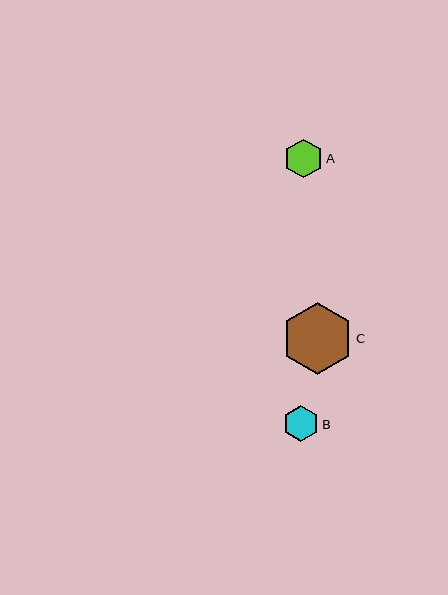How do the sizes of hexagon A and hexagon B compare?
Hexagon A and hexagon B are approximately the same size.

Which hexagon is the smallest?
Hexagon B is the smallest with a size of approximately 36 pixels.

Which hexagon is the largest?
Hexagon C is the largest with a size of approximately 72 pixels.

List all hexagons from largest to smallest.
From largest to smallest: C, A, B.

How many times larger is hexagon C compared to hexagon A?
Hexagon C is approximately 1.8 times the size of hexagon A.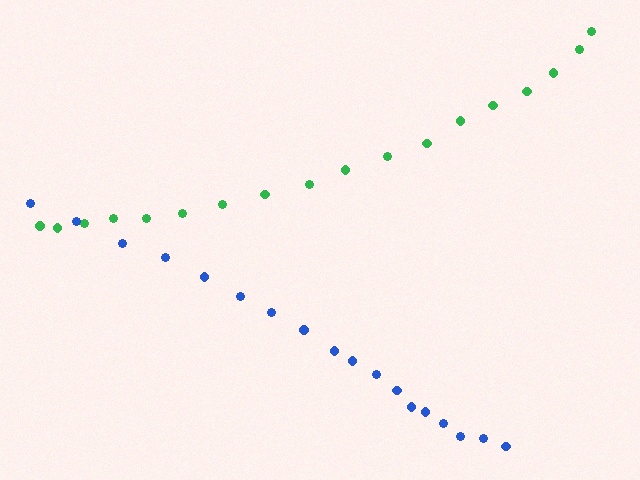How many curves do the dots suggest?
There are 2 distinct paths.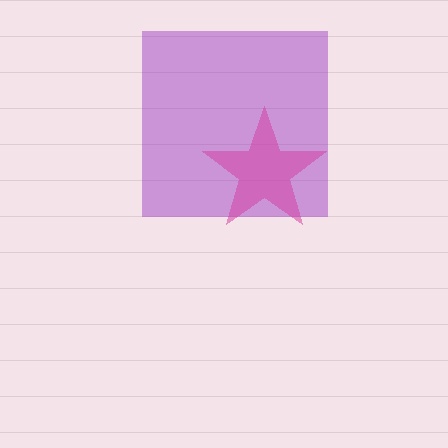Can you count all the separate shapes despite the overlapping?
Yes, there are 2 separate shapes.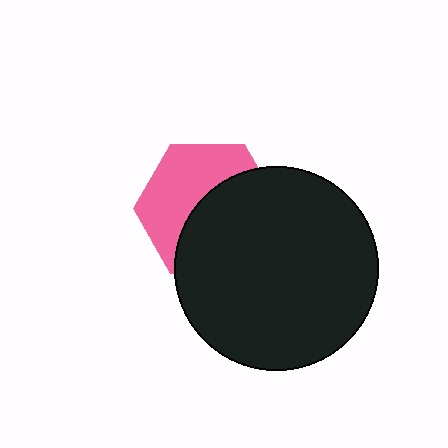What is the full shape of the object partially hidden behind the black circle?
The partially hidden object is a pink hexagon.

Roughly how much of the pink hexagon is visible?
About half of it is visible (roughly 47%).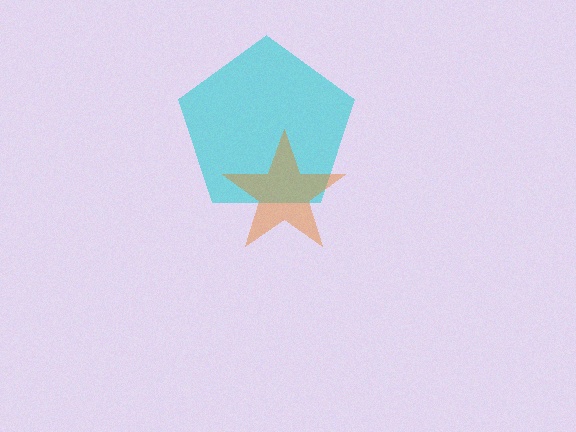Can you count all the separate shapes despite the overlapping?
Yes, there are 2 separate shapes.